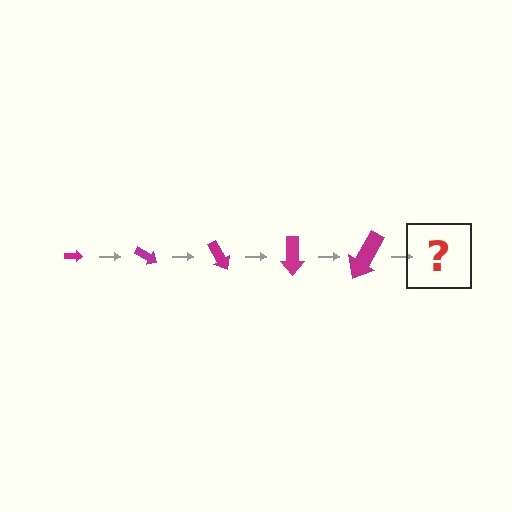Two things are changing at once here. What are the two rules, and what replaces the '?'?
The two rules are that the arrow grows larger each step and it rotates 30 degrees each step. The '?' should be an arrow, larger than the previous one and rotated 150 degrees from the start.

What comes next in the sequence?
The next element should be an arrow, larger than the previous one and rotated 150 degrees from the start.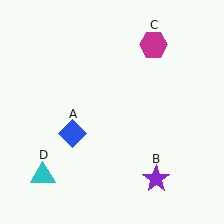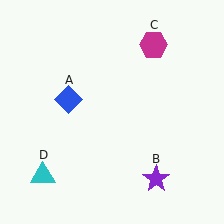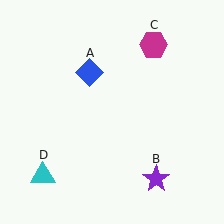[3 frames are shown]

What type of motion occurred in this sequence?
The blue diamond (object A) rotated clockwise around the center of the scene.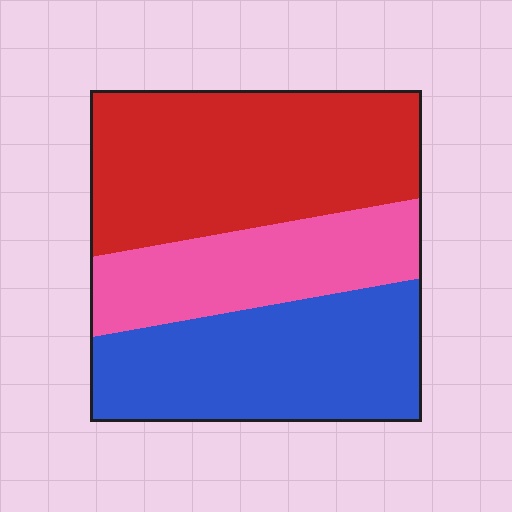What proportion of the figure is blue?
Blue covers 34% of the figure.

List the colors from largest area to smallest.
From largest to smallest: red, blue, pink.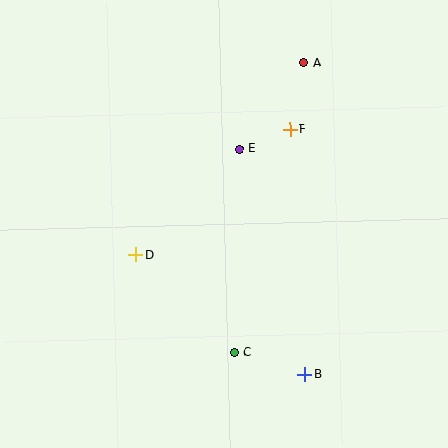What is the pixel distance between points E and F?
The distance between E and F is 54 pixels.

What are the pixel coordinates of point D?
Point D is at (135, 255).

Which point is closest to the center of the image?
Point E at (239, 149) is closest to the center.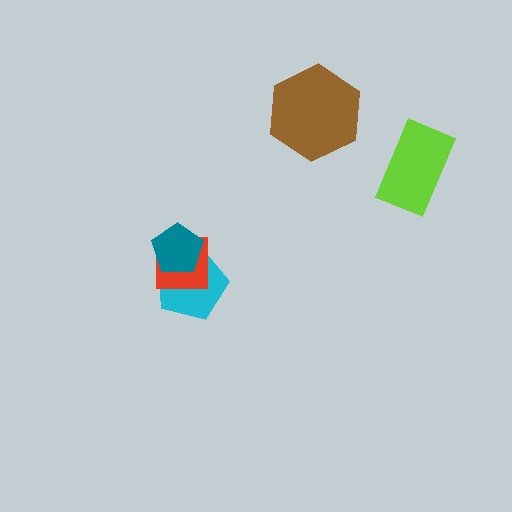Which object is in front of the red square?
The teal pentagon is in front of the red square.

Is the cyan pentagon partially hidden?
Yes, it is partially covered by another shape.